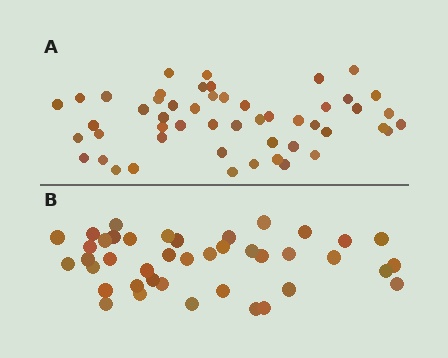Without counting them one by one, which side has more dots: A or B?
Region A (the top region) has more dots.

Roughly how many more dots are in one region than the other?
Region A has roughly 10 or so more dots than region B.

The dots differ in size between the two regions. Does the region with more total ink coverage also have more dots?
No. Region B has more total ink coverage because its dots are larger, but region A actually contains more individual dots. Total area can be misleading — the number of items is what matters here.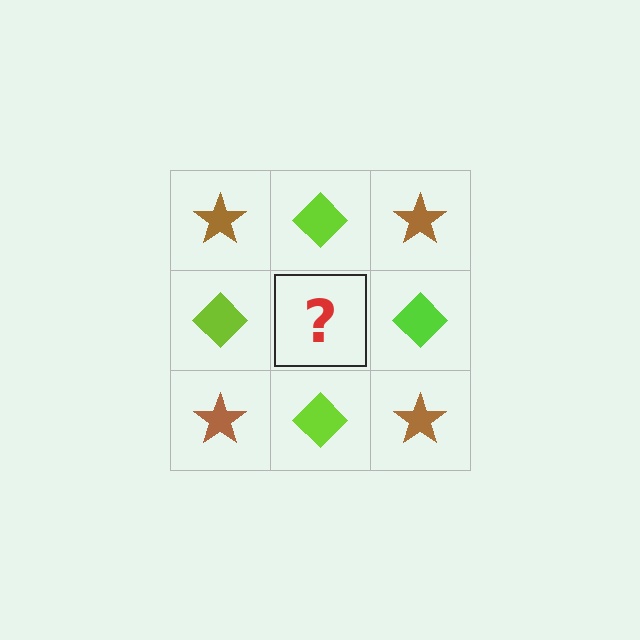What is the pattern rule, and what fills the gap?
The rule is that it alternates brown star and lime diamond in a checkerboard pattern. The gap should be filled with a brown star.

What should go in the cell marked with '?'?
The missing cell should contain a brown star.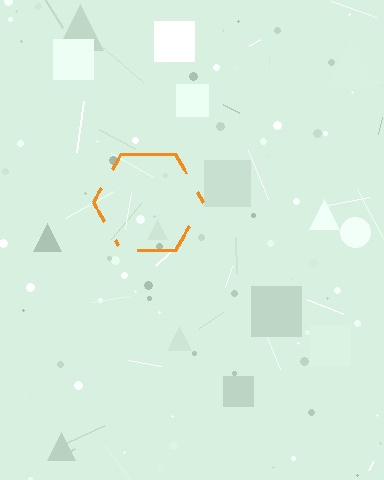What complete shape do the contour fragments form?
The contour fragments form a hexagon.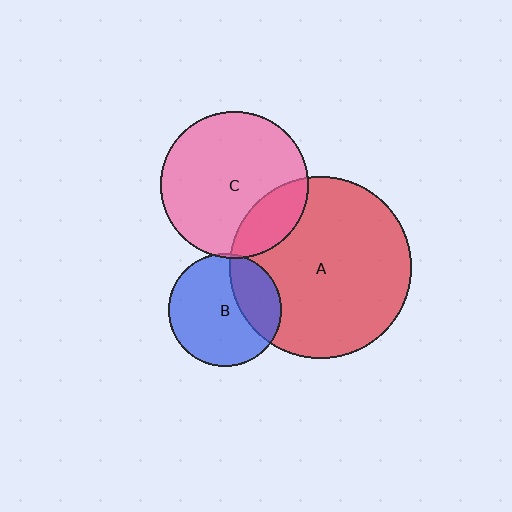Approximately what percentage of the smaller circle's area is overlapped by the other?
Approximately 20%.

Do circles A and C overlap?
Yes.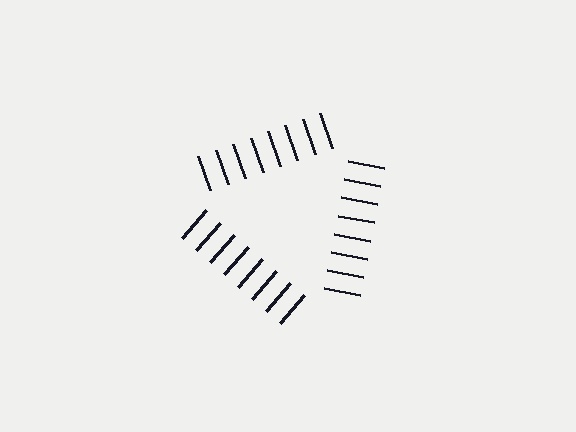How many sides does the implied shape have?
3 sides — the line-ends trace a triangle.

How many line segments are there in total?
24 — 8 along each of the 3 edges.